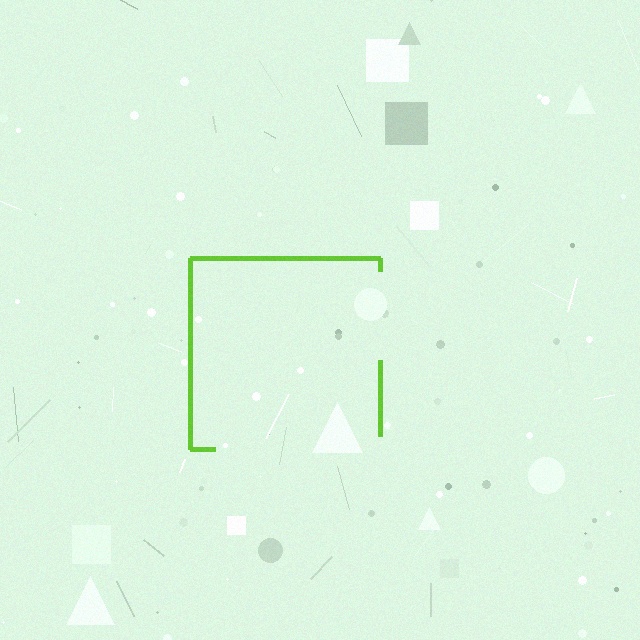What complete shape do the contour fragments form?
The contour fragments form a square.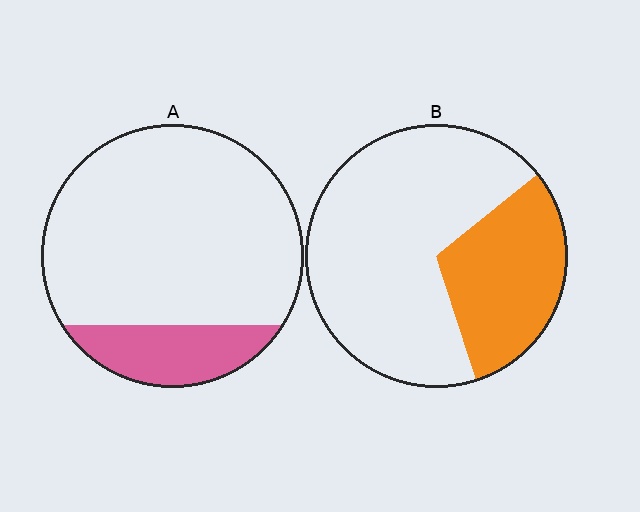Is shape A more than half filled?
No.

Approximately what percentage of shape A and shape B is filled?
A is approximately 20% and B is approximately 30%.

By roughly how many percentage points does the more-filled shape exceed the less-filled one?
By roughly 15 percentage points (B over A).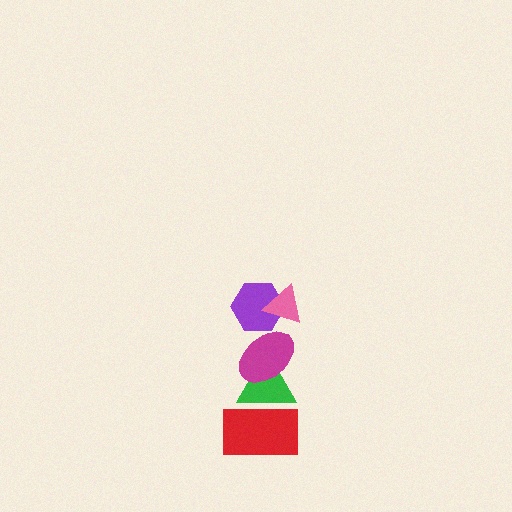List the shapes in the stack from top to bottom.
From top to bottom: the pink triangle, the purple hexagon, the magenta ellipse, the green triangle, the red rectangle.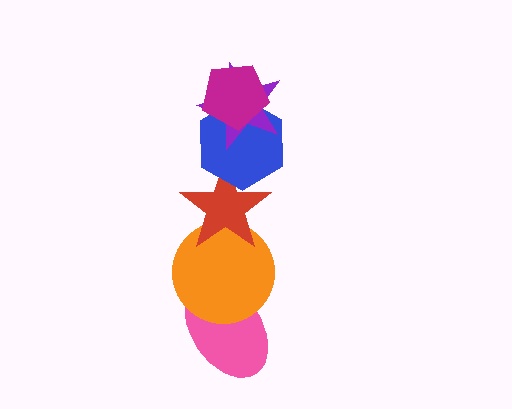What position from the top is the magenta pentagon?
The magenta pentagon is 1st from the top.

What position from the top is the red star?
The red star is 4th from the top.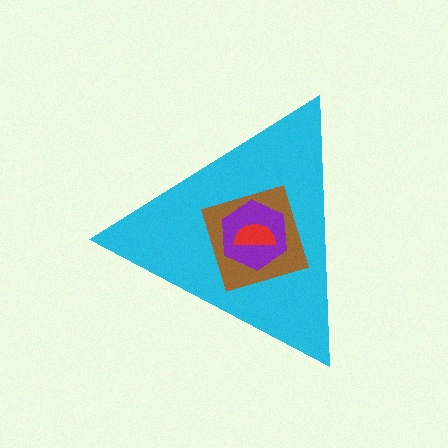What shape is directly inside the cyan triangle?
The brown square.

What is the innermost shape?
The red semicircle.